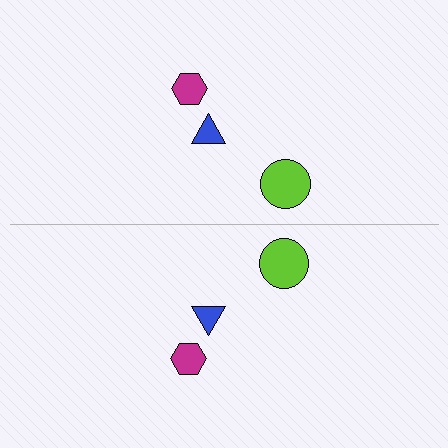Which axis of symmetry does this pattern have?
The pattern has a horizontal axis of symmetry running through the center of the image.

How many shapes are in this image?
There are 6 shapes in this image.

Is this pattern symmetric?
Yes, this pattern has bilateral (reflection) symmetry.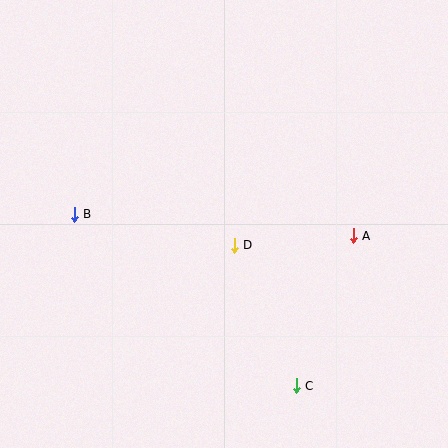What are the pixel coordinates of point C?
Point C is at (296, 386).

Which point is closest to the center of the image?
Point D at (234, 245) is closest to the center.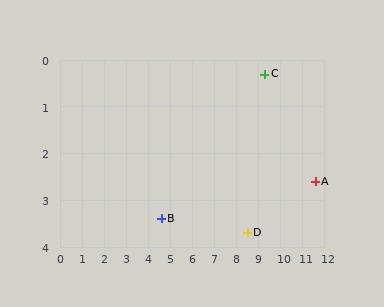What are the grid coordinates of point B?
Point B is at approximately (4.6, 3.4).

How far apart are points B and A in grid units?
Points B and A are about 7.0 grid units apart.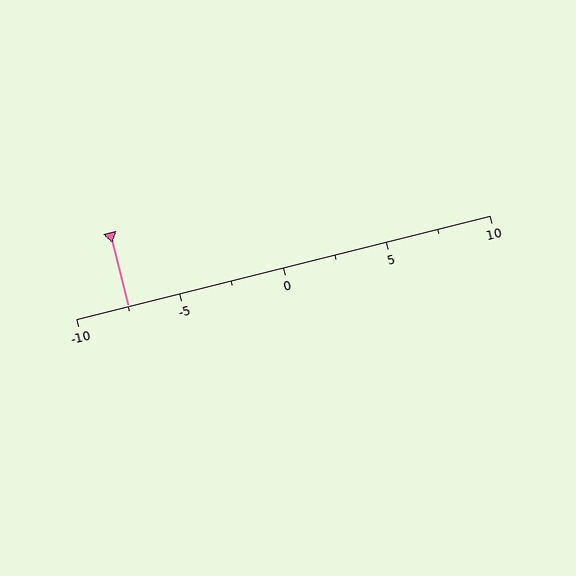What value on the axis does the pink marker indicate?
The marker indicates approximately -7.5.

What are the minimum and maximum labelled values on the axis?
The axis runs from -10 to 10.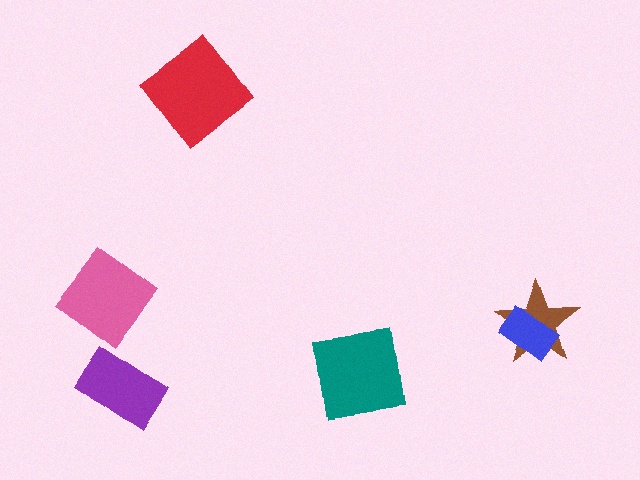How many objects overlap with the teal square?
0 objects overlap with the teal square.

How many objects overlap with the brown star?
1 object overlaps with the brown star.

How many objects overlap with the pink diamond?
0 objects overlap with the pink diamond.